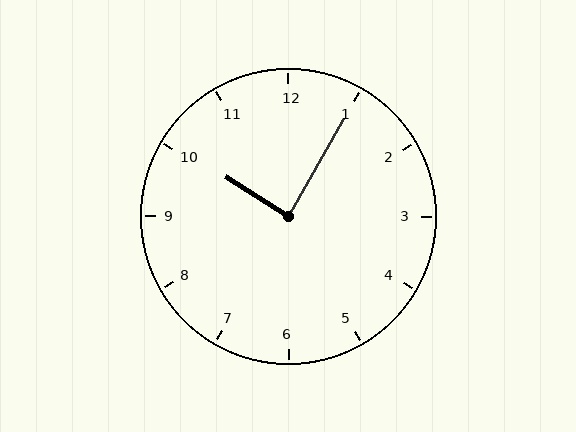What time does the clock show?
10:05.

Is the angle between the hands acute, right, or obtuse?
It is right.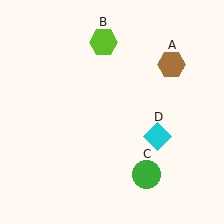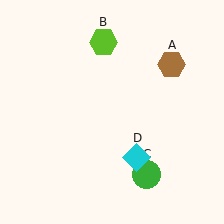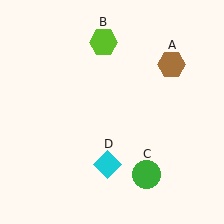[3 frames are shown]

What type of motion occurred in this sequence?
The cyan diamond (object D) rotated clockwise around the center of the scene.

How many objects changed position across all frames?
1 object changed position: cyan diamond (object D).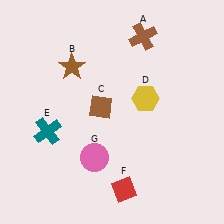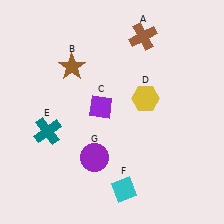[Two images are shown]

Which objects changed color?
C changed from brown to purple. F changed from red to cyan. G changed from pink to purple.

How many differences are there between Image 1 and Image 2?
There are 3 differences between the two images.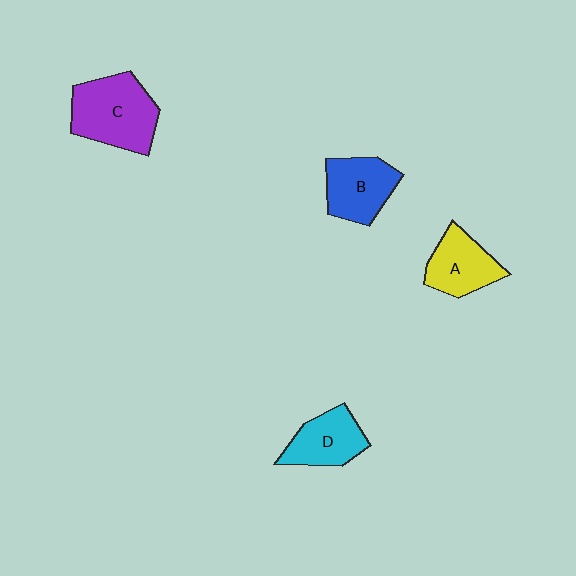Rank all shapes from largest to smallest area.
From largest to smallest: C (purple), B (blue), A (yellow), D (cyan).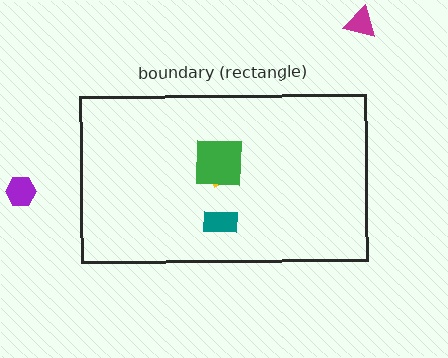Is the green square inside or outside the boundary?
Inside.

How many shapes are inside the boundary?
3 inside, 2 outside.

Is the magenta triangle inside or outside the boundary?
Outside.